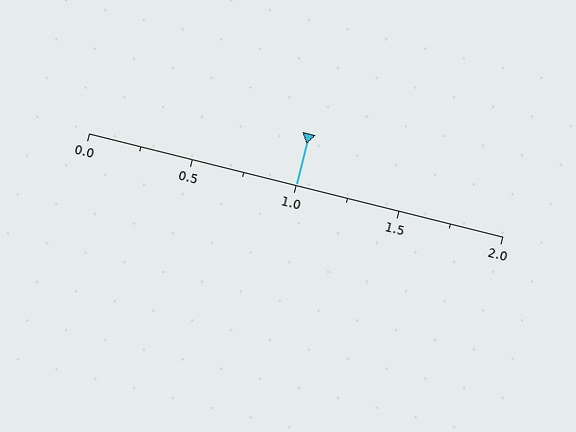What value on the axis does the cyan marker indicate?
The marker indicates approximately 1.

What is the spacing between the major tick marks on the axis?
The major ticks are spaced 0.5 apart.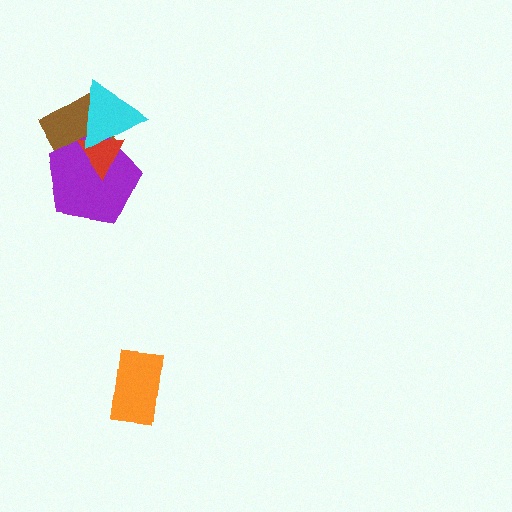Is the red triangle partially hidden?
Yes, it is partially covered by another shape.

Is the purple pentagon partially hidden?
Yes, it is partially covered by another shape.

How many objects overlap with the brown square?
3 objects overlap with the brown square.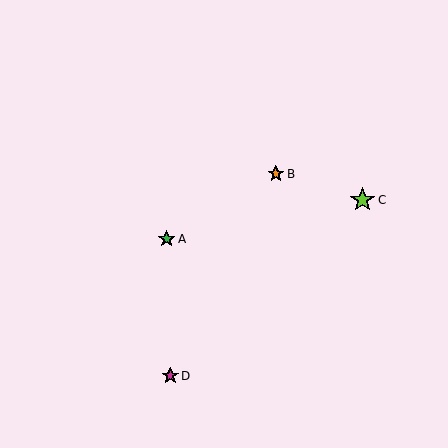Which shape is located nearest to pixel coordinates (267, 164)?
The orange star (labeled B) at (276, 174) is nearest to that location.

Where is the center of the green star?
The center of the green star is at (167, 239).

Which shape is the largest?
The lime star (labeled C) is the largest.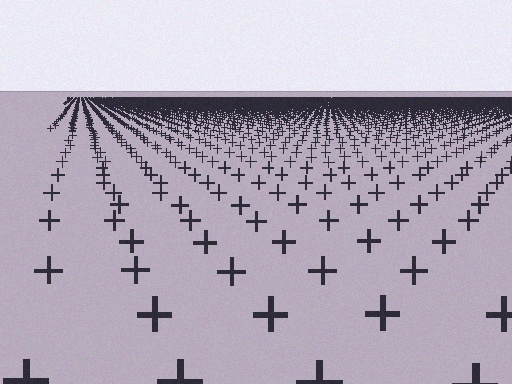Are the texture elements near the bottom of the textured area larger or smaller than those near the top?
Larger. Near the bottom, elements are closer to the viewer and appear at a bigger on-screen size.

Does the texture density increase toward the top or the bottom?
Density increases toward the top.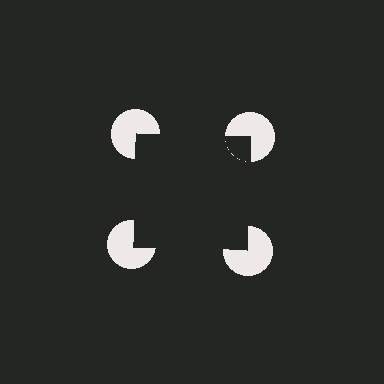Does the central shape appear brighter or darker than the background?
It typically appears slightly darker than the background, even though no actual brightness change is drawn.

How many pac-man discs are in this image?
There are 4 — one at each vertex of the illusory square.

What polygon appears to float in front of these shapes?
An illusory square — its edges are inferred from the aligned wedge cuts in the pac-man discs, not physically drawn.